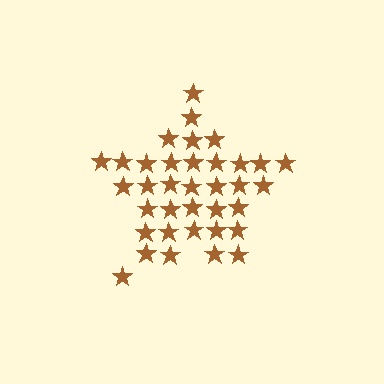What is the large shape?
The large shape is a star.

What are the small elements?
The small elements are stars.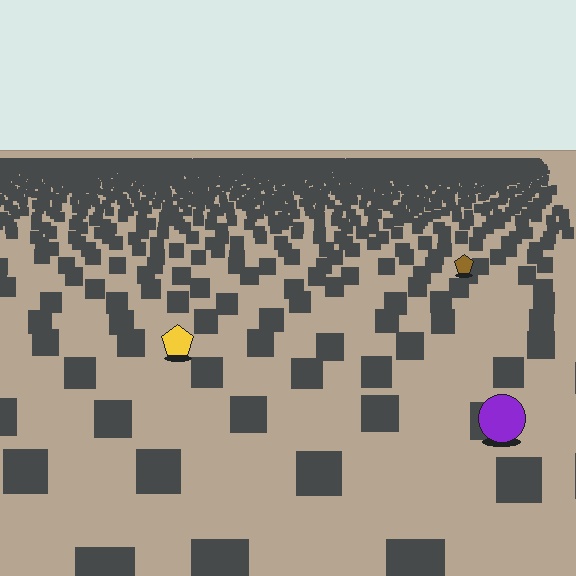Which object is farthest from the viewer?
The brown pentagon is farthest from the viewer. It appears smaller and the ground texture around it is denser.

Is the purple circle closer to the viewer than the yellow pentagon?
Yes. The purple circle is closer — you can tell from the texture gradient: the ground texture is coarser near it.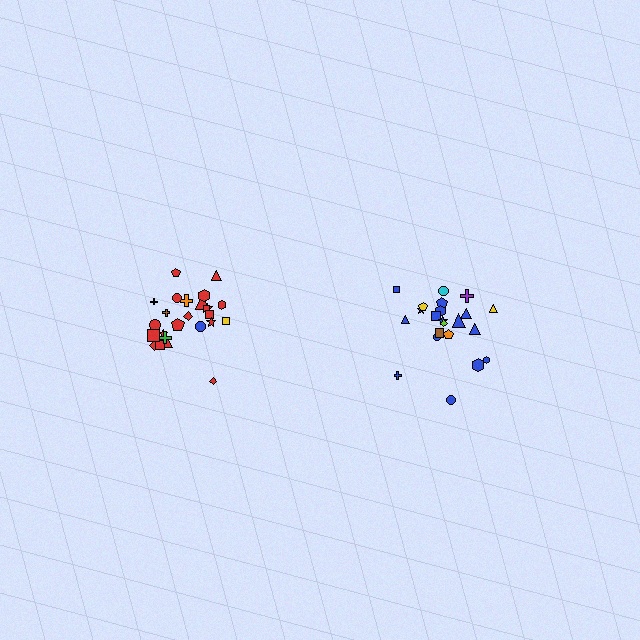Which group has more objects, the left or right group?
The left group.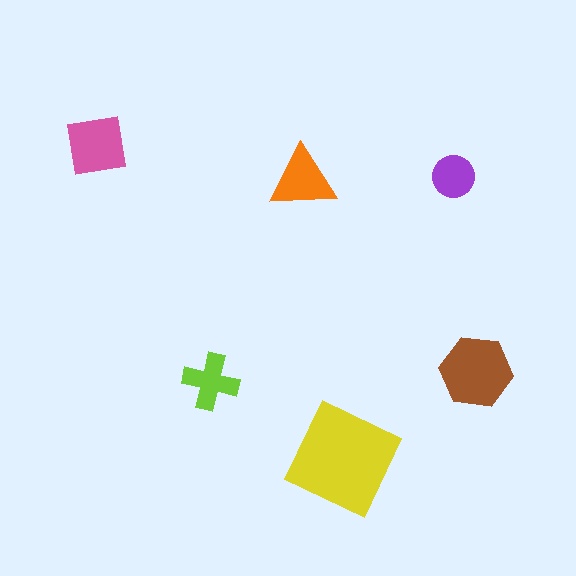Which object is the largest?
The yellow square.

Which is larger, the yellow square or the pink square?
The yellow square.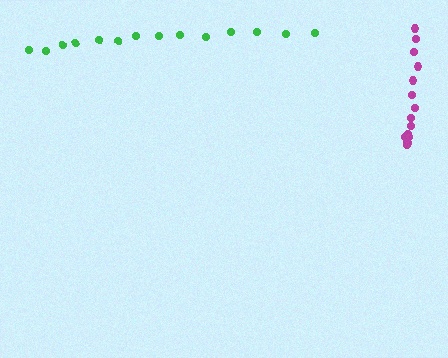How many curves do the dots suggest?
There are 2 distinct paths.